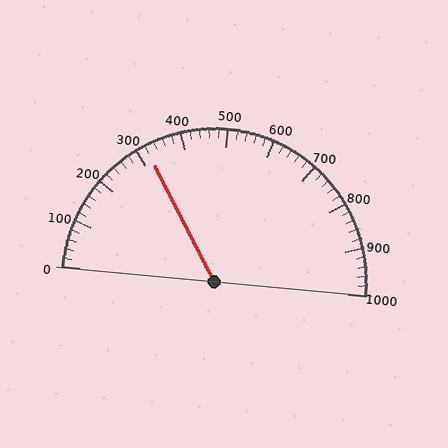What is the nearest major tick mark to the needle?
The nearest major tick mark is 300.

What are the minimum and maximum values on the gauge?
The gauge ranges from 0 to 1000.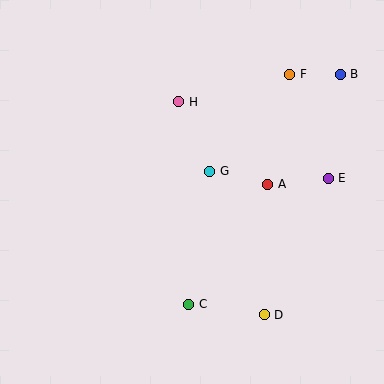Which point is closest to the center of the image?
Point G at (210, 172) is closest to the center.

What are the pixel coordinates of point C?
Point C is at (189, 304).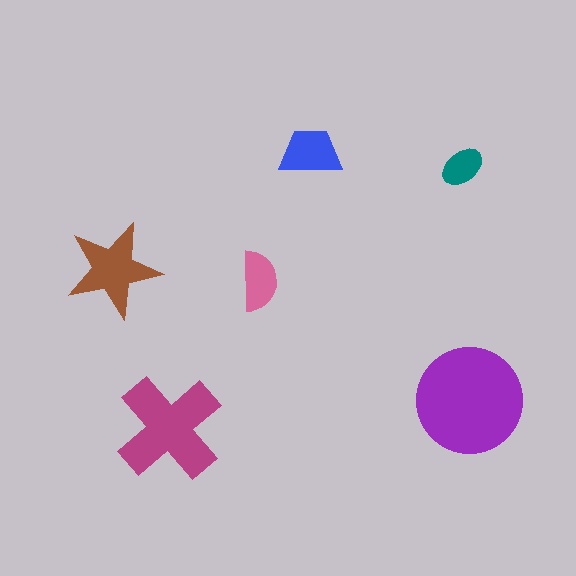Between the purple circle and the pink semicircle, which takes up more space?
The purple circle.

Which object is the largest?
The purple circle.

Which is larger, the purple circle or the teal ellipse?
The purple circle.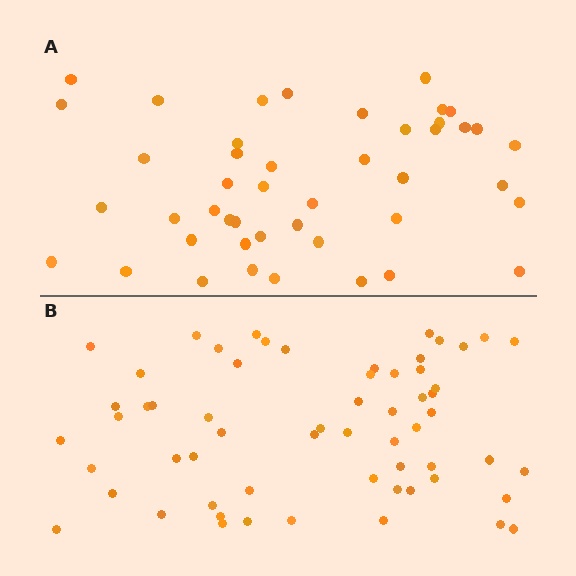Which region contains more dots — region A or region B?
Region B (the bottom region) has more dots.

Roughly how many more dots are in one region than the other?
Region B has approximately 15 more dots than region A.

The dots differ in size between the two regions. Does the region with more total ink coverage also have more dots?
No. Region A has more total ink coverage because its dots are larger, but region B actually contains more individual dots. Total area can be misleading — the number of items is what matters here.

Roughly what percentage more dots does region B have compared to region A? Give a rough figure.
About 35% more.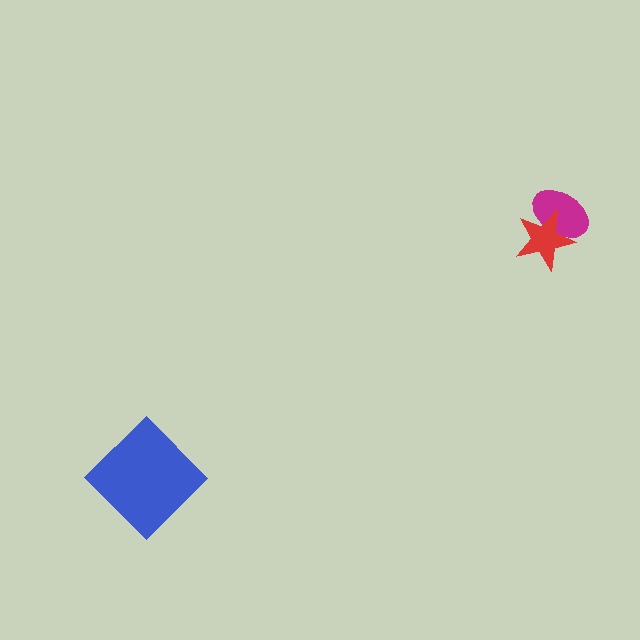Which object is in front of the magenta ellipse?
The red star is in front of the magenta ellipse.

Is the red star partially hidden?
No, no other shape covers it.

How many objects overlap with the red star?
1 object overlaps with the red star.